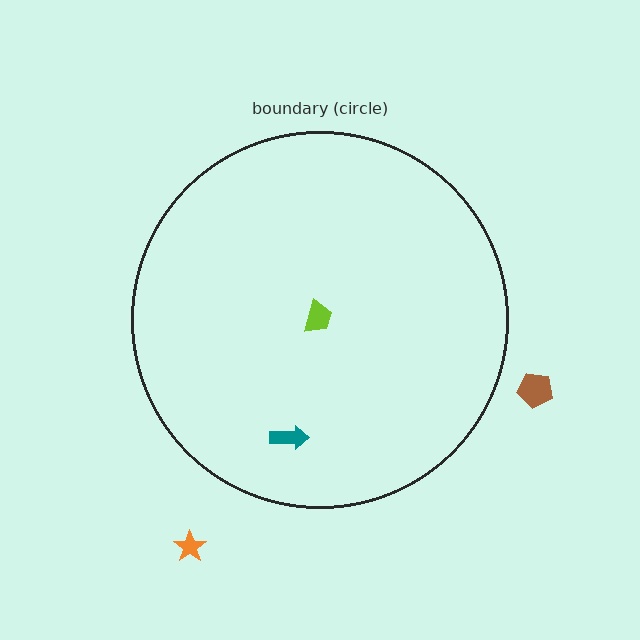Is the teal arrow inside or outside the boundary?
Inside.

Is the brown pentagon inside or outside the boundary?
Outside.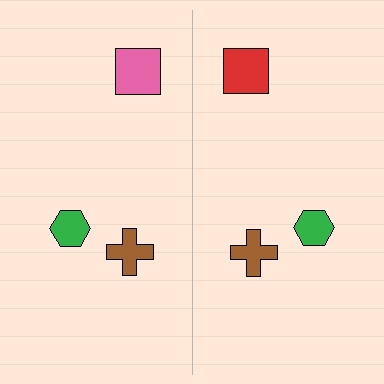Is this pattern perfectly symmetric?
No, the pattern is not perfectly symmetric. The red square on the right side breaks the symmetry — its mirror counterpart is pink.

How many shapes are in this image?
There are 6 shapes in this image.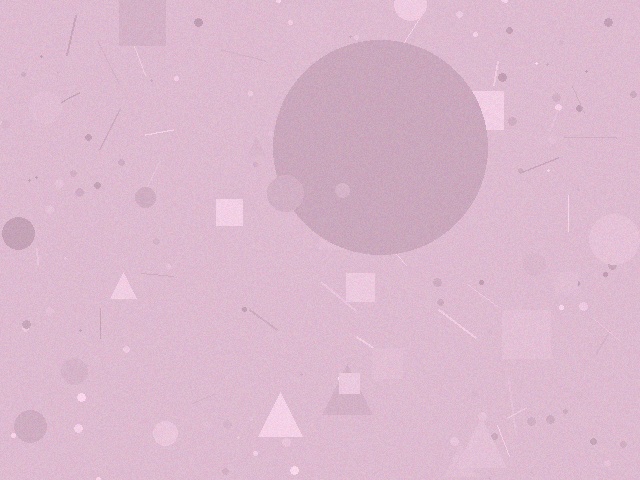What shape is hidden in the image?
A circle is hidden in the image.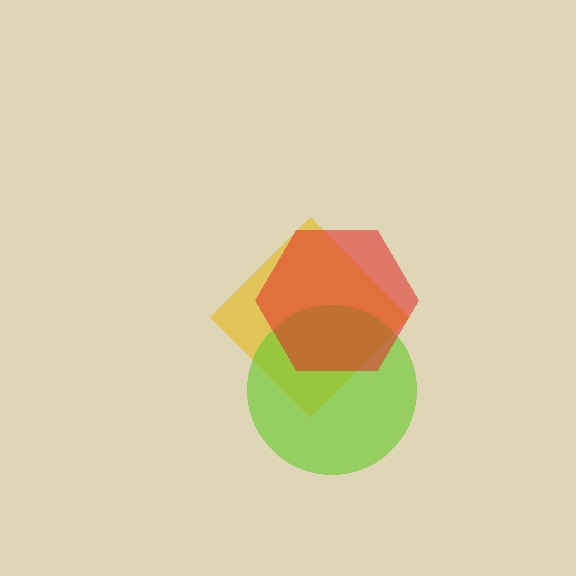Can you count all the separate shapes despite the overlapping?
Yes, there are 3 separate shapes.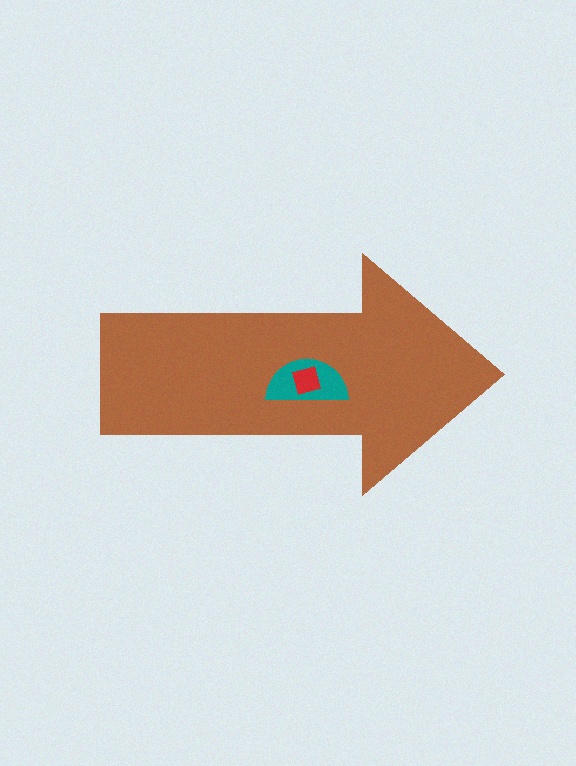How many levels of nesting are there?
3.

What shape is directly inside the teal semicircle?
The red diamond.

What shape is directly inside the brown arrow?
The teal semicircle.